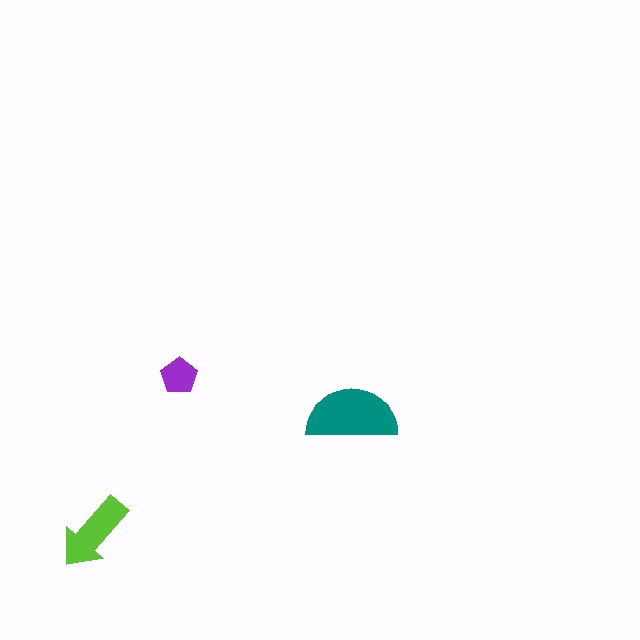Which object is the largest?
The teal semicircle.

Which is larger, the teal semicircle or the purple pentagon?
The teal semicircle.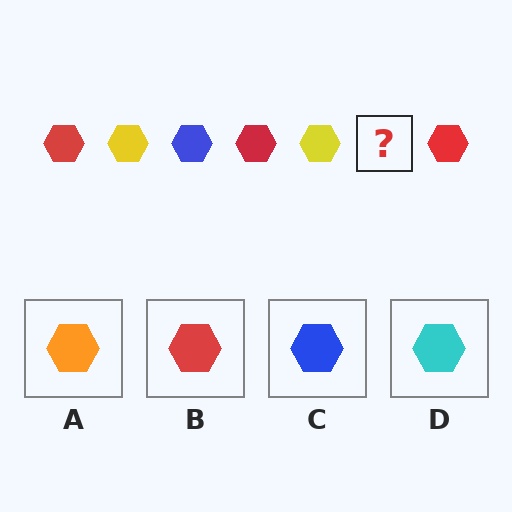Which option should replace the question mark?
Option C.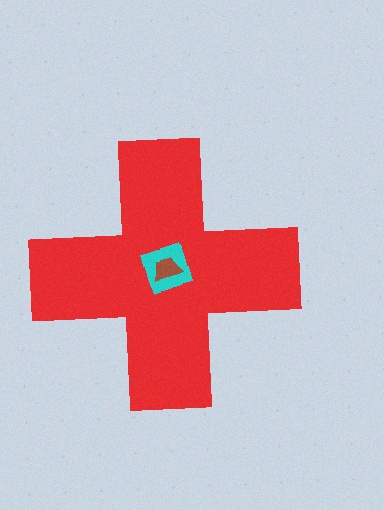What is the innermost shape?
The brown trapezoid.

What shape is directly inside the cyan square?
The brown trapezoid.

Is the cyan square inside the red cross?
Yes.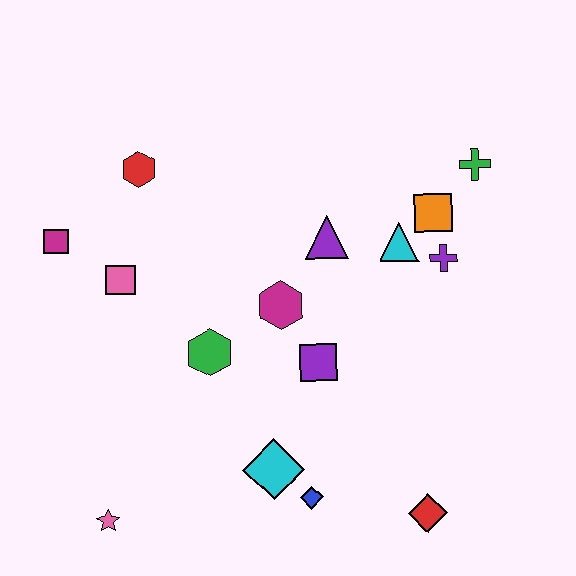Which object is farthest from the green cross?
The pink star is farthest from the green cross.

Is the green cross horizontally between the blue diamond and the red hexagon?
No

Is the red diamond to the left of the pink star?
No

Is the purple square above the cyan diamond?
Yes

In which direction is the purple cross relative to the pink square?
The purple cross is to the right of the pink square.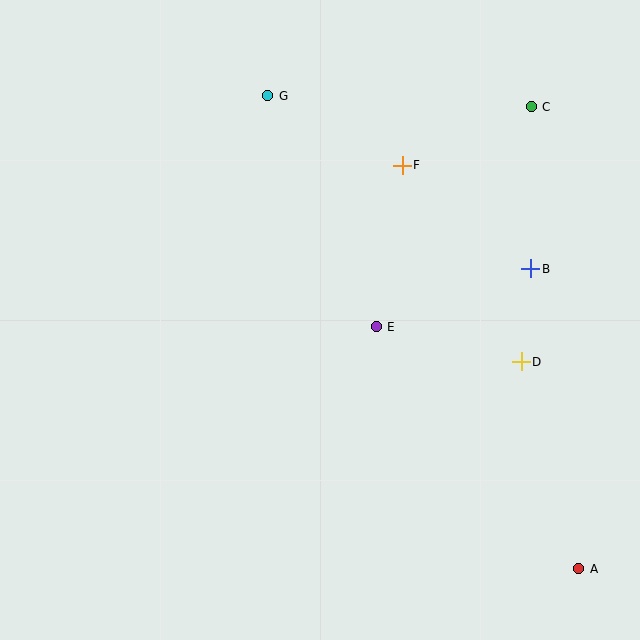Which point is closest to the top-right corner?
Point C is closest to the top-right corner.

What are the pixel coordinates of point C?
Point C is at (531, 107).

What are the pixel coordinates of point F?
Point F is at (402, 165).